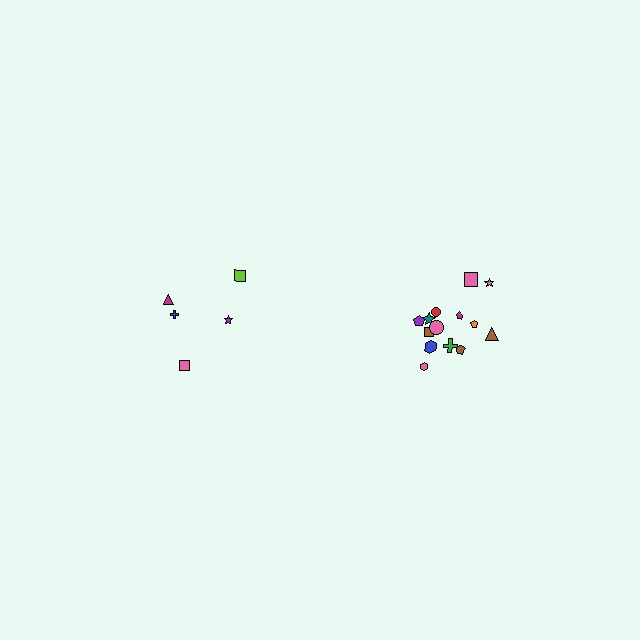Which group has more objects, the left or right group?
The right group.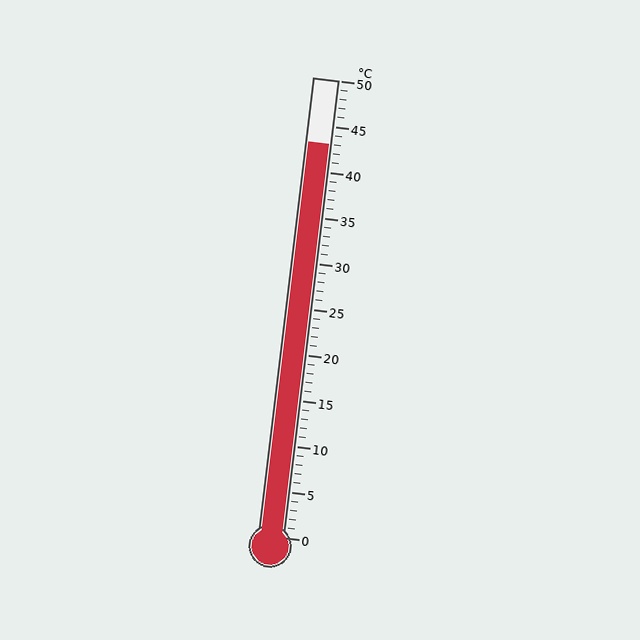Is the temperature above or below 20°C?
The temperature is above 20°C.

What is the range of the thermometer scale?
The thermometer scale ranges from 0°C to 50°C.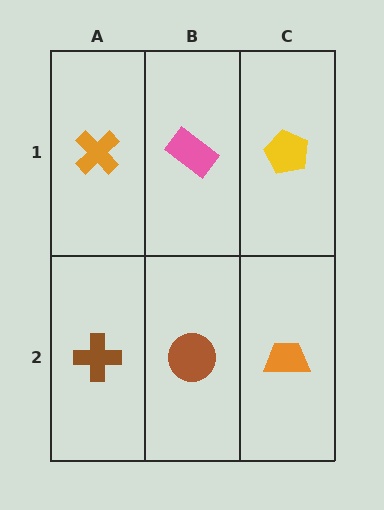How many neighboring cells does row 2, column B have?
3.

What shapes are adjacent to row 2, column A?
An orange cross (row 1, column A), a brown circle (row 2, column B).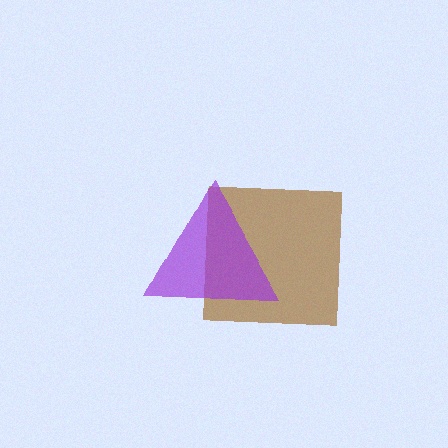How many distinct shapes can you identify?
There are 2 distinct shapes: a brown square, a purple triangle.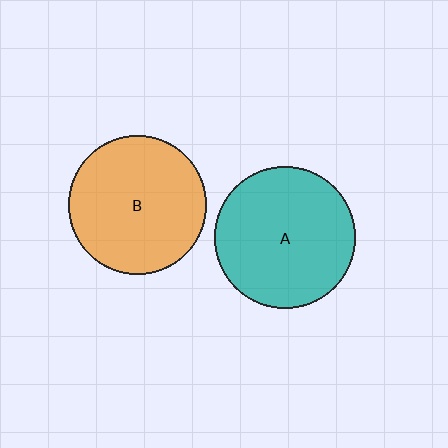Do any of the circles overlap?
No, none of the circles overlap.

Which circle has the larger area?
Circle A (teal).